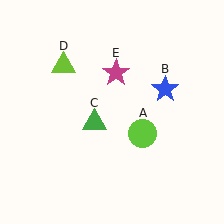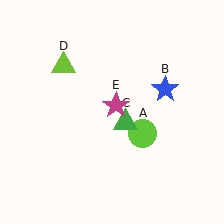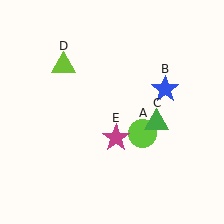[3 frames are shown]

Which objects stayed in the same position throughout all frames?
Lime circle (object A) and blue star (object B) and lime triangle (object D) remained stationary.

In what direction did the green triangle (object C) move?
The green triangle (object C) moved right.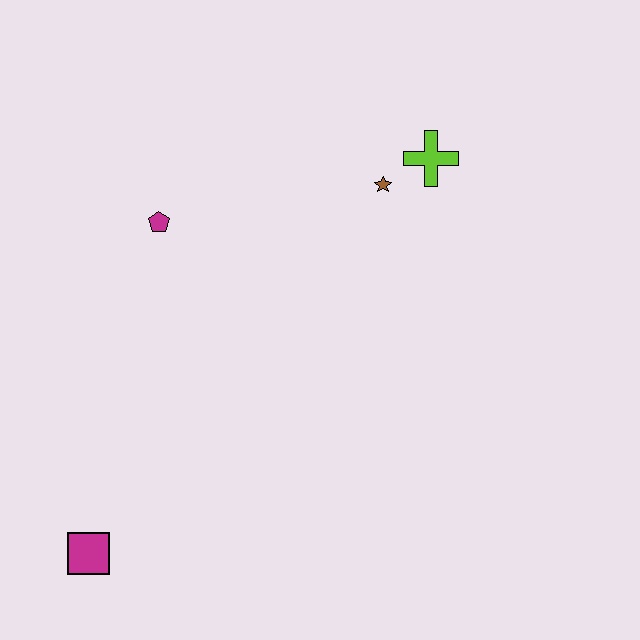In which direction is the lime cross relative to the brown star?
The lime cross is to the right of the brown star.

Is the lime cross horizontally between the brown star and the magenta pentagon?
No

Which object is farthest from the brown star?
The magenta square is farthest from the brown star.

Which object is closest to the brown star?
The lime cross is closest to the brown star.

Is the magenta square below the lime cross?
Yes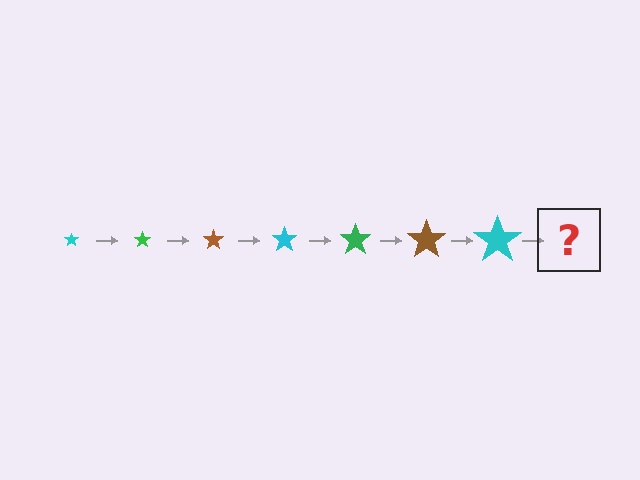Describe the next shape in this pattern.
It should be a green star, larger than the previous one.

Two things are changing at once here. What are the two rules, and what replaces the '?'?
The two rules are that the star grows larger each step and the color cycles through cyan, green, and brown. The '?' should be a green star, larger than the previous one.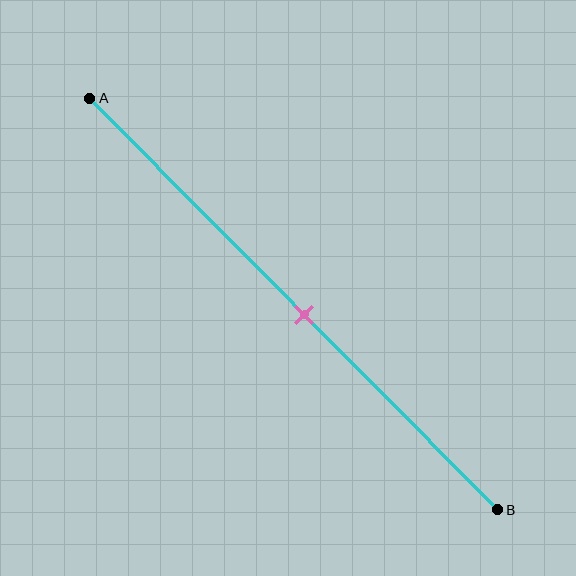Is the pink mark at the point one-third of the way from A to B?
No, the mark is at about 55% from A, not at the 33% one-third point.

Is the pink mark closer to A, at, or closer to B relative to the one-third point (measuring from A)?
The pink mark is closer to point B than the one-third point of segment AB.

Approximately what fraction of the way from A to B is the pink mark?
The pink mark is approximately 55% of the way from A to B.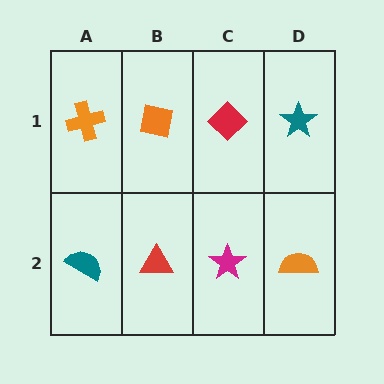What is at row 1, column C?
A red diamond.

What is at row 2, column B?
A red triangle.